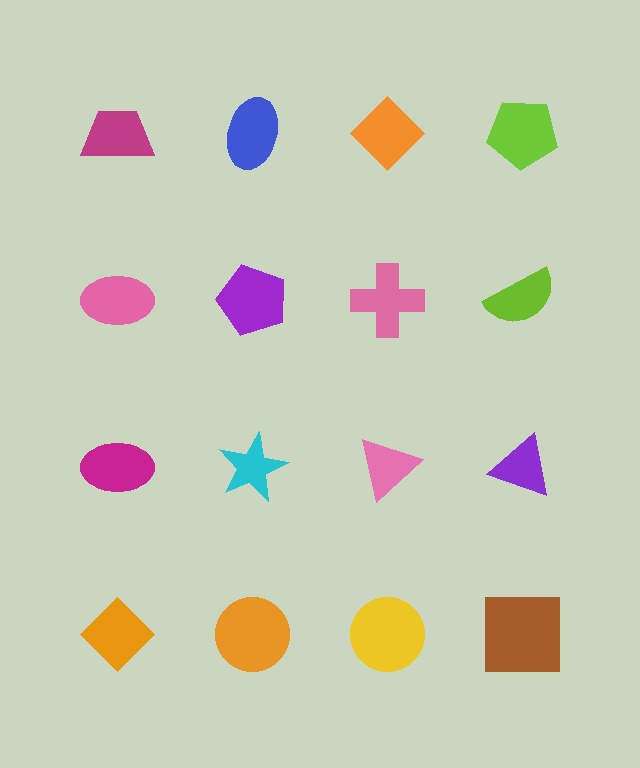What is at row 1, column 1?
A magenta trapezoid.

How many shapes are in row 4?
4 shapes.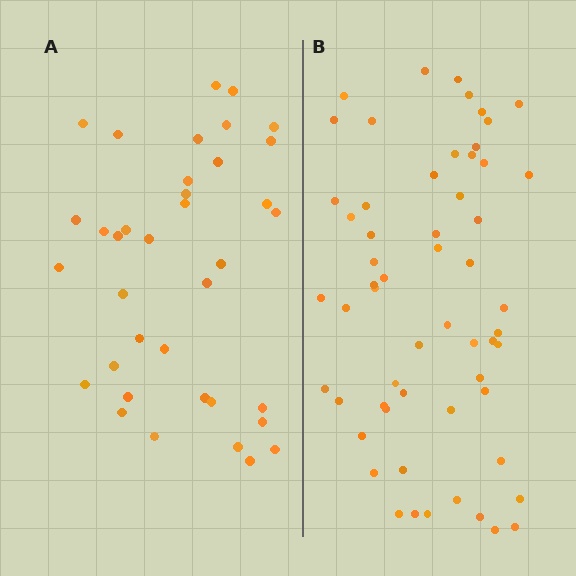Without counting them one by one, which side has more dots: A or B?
Region B (the right region) has more dots.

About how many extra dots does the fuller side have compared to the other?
Region B has approximately 20 more dots than region A.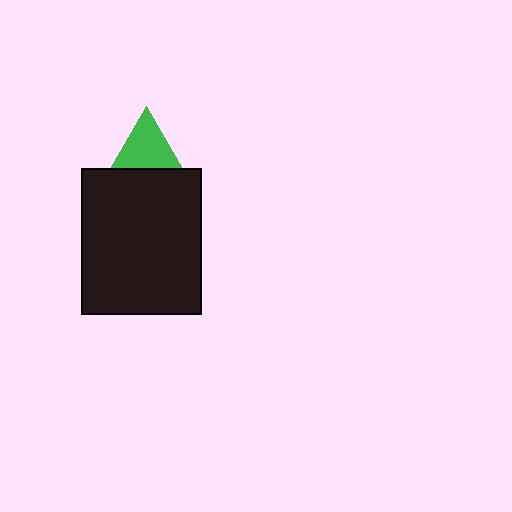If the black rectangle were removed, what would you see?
You would see the complete green triangle.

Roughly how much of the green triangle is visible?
About half of it is visible (roughly 63%).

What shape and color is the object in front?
The object in front is a black rectangle.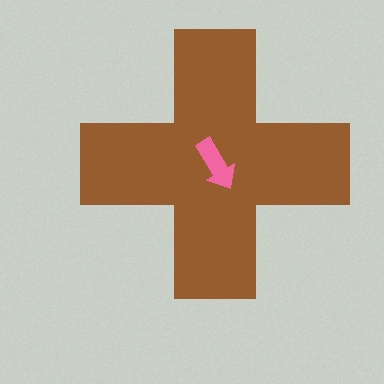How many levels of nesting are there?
2.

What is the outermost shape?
The brown cross.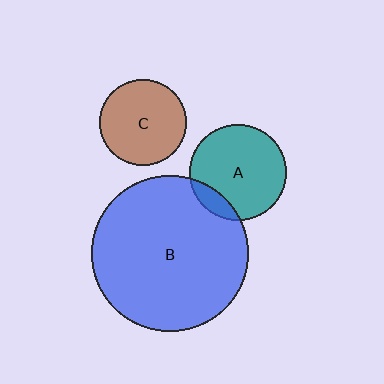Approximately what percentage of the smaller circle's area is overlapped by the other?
Approximately 15%.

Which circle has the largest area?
Circle B (blue).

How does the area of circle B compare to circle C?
Approximately 3.2 times.